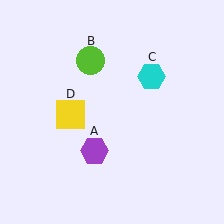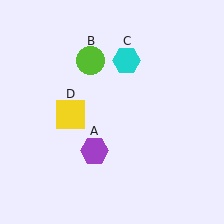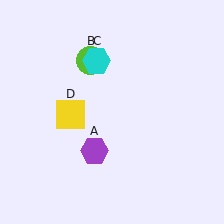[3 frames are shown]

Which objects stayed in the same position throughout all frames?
Purple hexagon (object A) and lime circle (object B) and yellow square (object D) remained stationary.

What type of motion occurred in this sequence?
The cyan hexagon (object C) rotated counterclockwise around the center of the scene.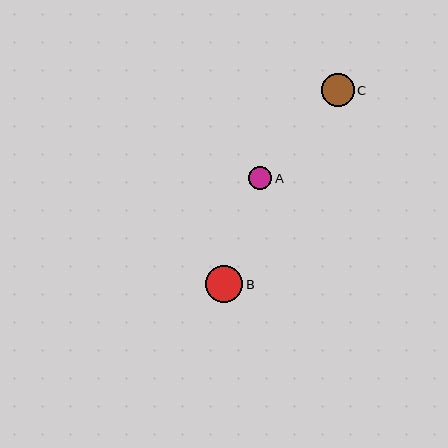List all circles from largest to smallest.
From largest to smallest: B, C, A.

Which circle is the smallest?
Circle A is the smallest with a size of approximately 24 pixels.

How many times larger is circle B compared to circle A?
Circle B is approximately 1.6 times the size of circle A.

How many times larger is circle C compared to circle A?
Circle C is approximately 1.4 times the size of circle A.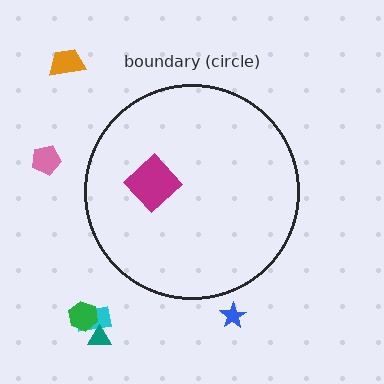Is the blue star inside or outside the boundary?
Outside.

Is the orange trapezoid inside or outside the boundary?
Outside.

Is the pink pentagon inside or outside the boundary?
Outside.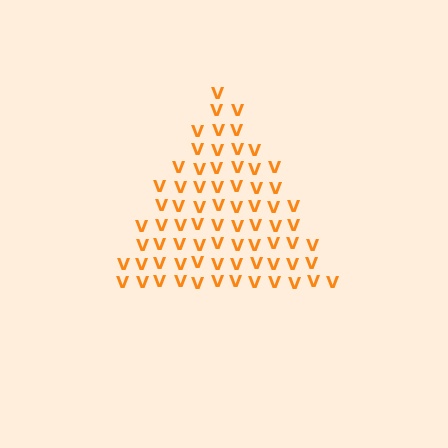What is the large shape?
The large shape is a triangle.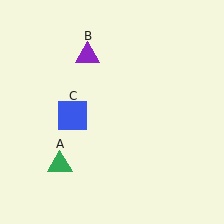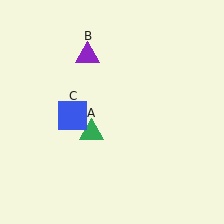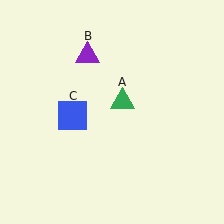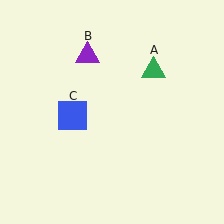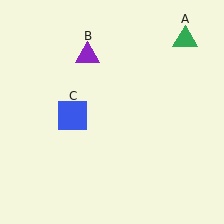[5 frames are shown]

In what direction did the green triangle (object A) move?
The green triangle (object A) moved up and to the right.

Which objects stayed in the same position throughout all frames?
Purple triangle (object B) and blue square (object C) remained stationary.